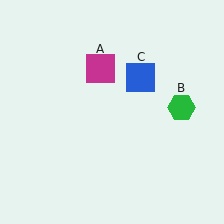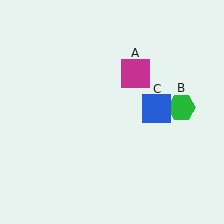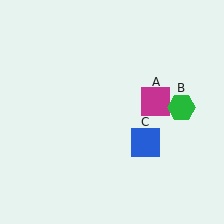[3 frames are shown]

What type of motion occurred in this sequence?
The magenta square (object A), blue square (object C) rotated clockwise around the center of the scene.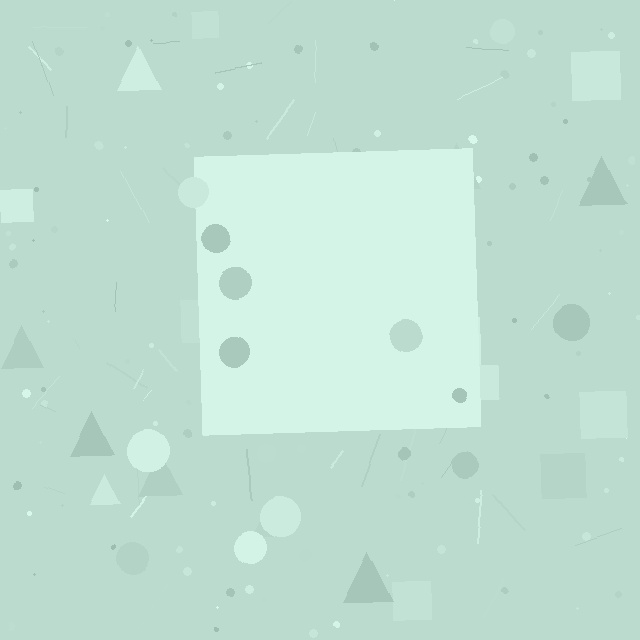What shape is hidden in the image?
A square is hidden in the image.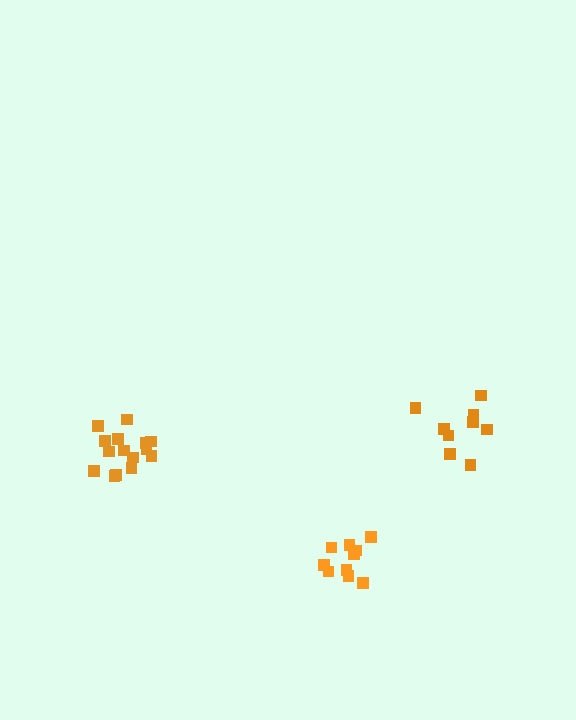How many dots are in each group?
Group 1: 9 dots, Group 2: 15 dots, Group 3: 10 dots (34 total).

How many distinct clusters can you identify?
There are 3 distinct clusters.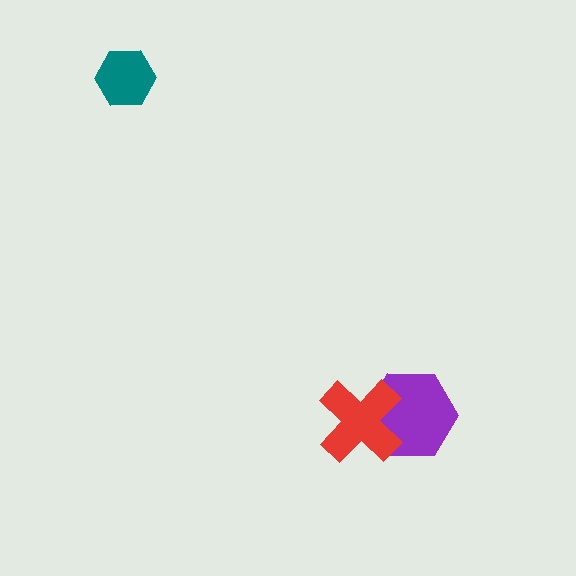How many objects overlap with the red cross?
1 object overlaps with the red cross.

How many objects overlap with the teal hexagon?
0 objects overlap with the teal hexagon.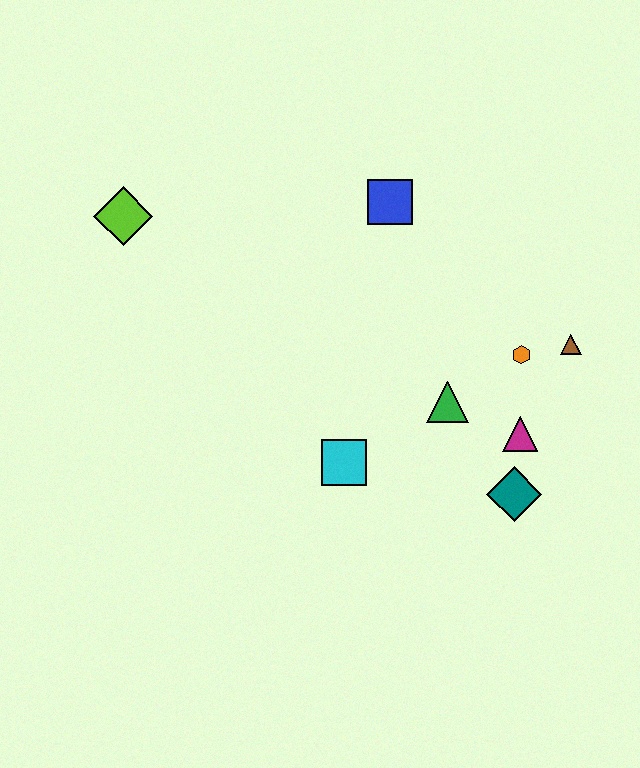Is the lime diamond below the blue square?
Yes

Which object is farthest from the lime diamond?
The teal diamond is farthest from the lime diamond.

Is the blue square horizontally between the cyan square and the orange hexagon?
Yes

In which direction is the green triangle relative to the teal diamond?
The green triangle is above the teal diamond.